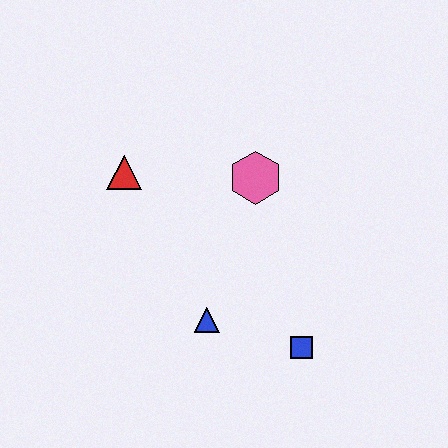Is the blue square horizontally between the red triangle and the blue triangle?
No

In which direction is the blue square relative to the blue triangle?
The blue square is to the right of the blue triangle.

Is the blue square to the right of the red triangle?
Yes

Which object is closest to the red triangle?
The pink hexagon is closest to the red triangle.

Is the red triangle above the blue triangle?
Yes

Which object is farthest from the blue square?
The red triangle is farthest from the blue square.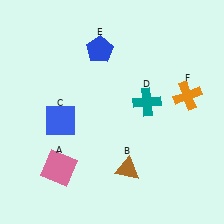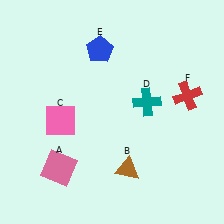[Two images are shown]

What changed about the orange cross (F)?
In Image 1, F is orange. In Image 2, it changed to red.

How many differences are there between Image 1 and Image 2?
There are 2 differences between the two images.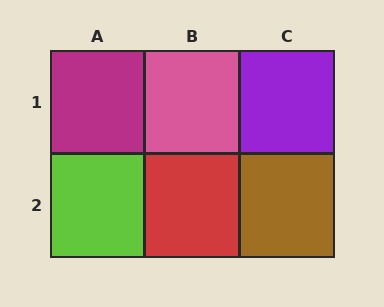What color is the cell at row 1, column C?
Purple.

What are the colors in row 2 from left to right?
Lime, red, brown.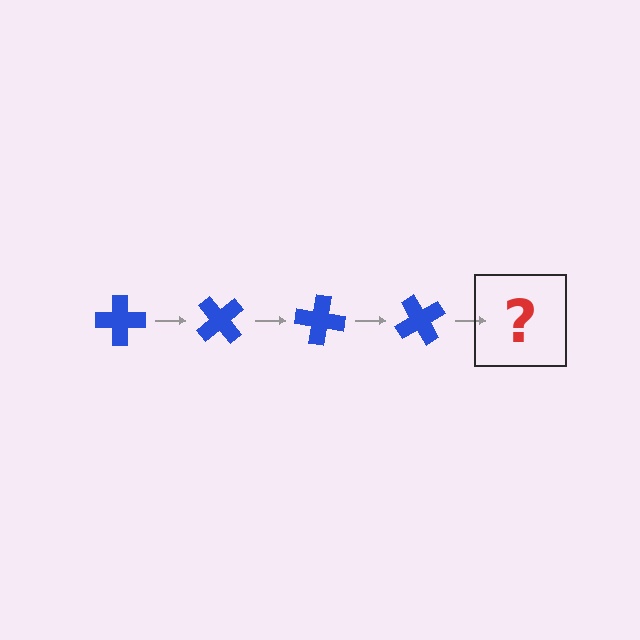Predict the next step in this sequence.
The next step is a blue cross rotated 200 degrees.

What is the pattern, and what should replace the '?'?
The pattern is that the cross rotates 50 degrees each step. The '?' should be a blue cross rotated 200 degrees.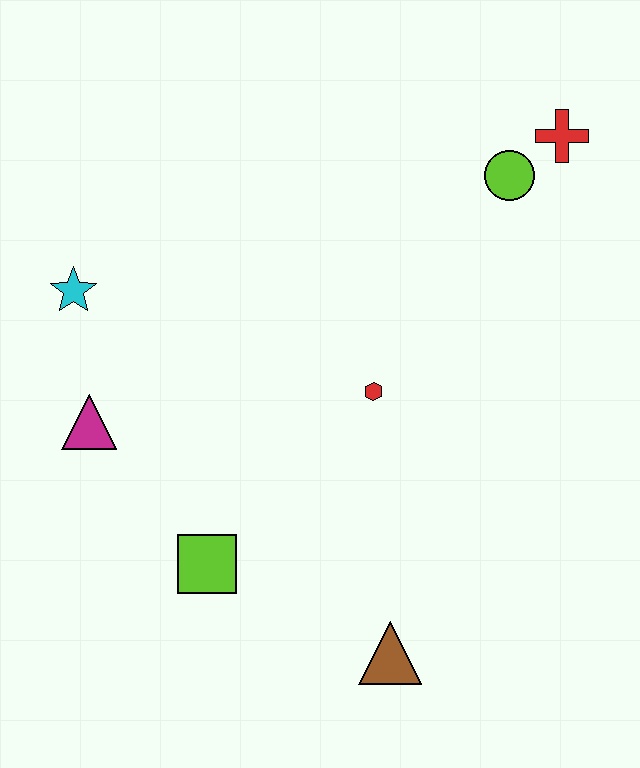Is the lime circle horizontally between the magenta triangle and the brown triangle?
No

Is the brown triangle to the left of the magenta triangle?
No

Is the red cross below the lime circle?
No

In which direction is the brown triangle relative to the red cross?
The brown triangle is below the red cross.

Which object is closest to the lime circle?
The red cross is closest to the lime circle.